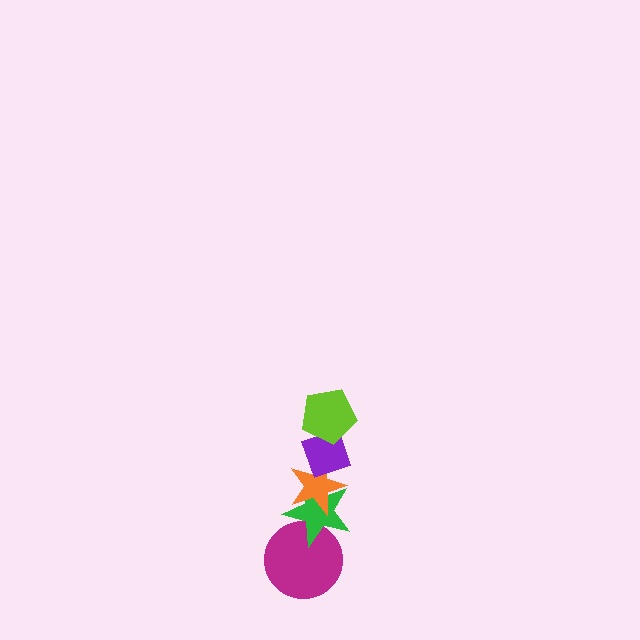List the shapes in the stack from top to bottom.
From top to bottom: the lime pentagon, the purple diamond, the orange star, the green star, the magenta circle.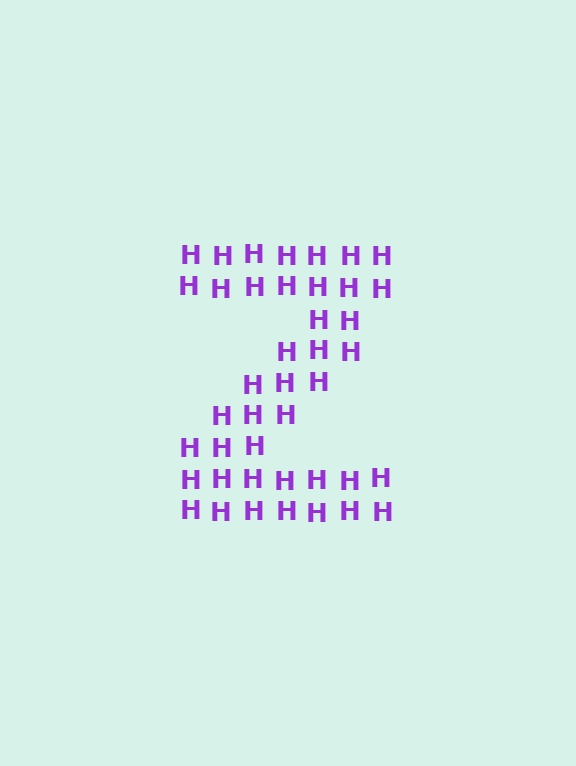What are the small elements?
The small elements are letter H's.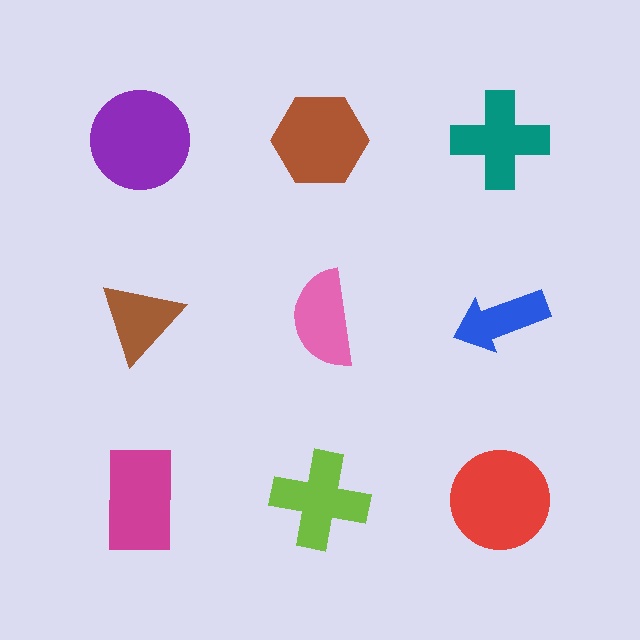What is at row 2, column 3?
A blue arrow.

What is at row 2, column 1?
A brown triangle.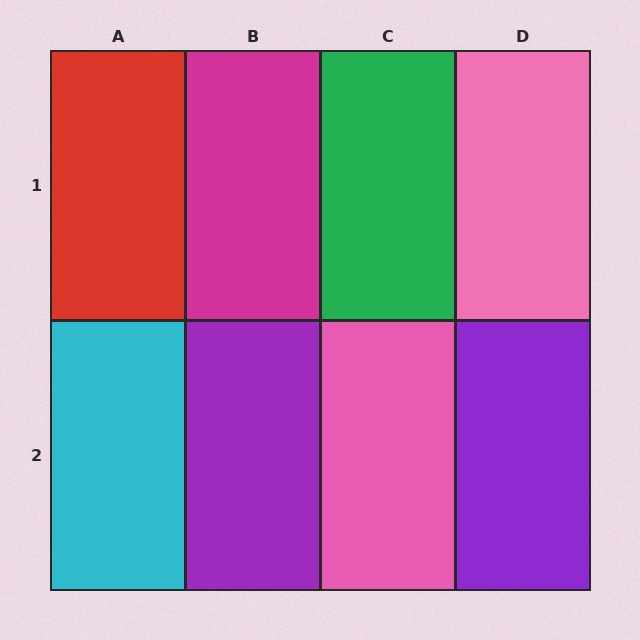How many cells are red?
1 cell is red.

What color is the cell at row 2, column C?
Pink.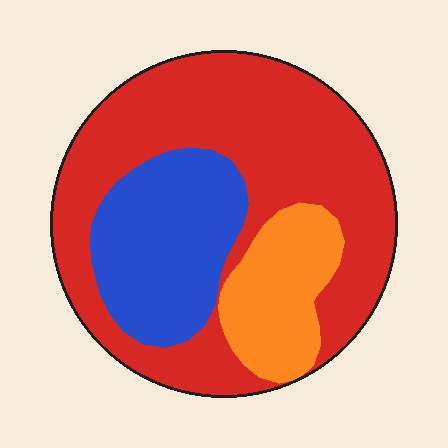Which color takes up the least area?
Orange, at roughly 15%.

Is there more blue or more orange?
Blue.